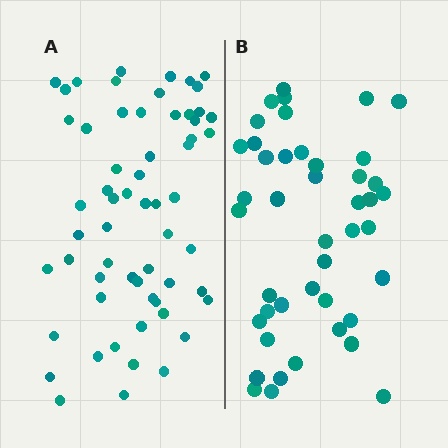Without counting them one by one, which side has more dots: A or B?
Region A (the left region) has more dots.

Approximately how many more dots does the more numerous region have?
Region A has approximately 15 more dots than region B.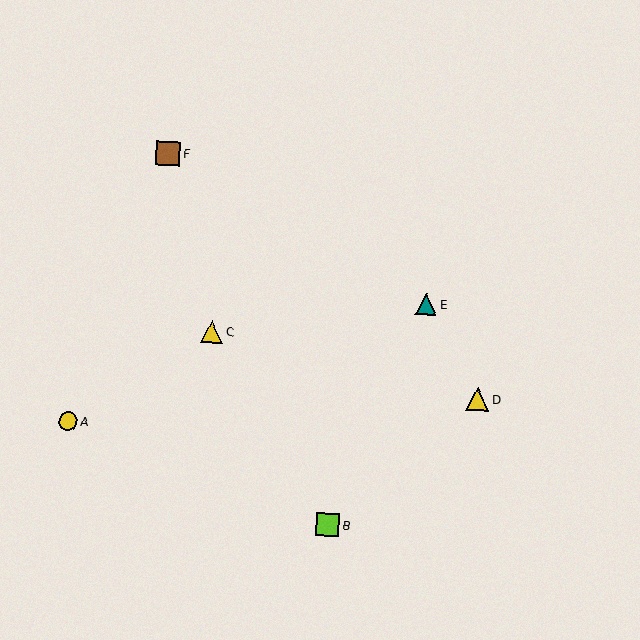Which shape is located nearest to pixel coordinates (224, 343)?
The yellow triangle (labeled C) at (212, 332) is nearest to that location.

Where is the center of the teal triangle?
The center of the teal triangle is at (426, 304).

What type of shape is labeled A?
Shape A is a yellow circle.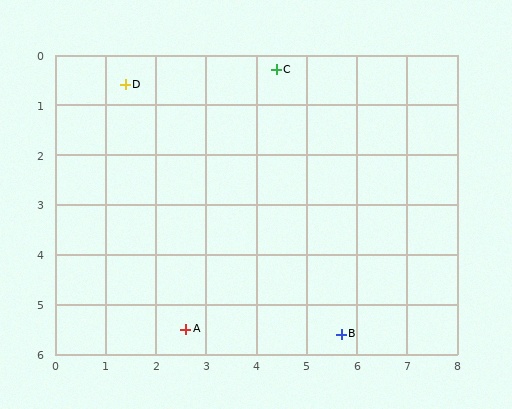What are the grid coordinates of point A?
Point A is at approximately (2.6, 5.5).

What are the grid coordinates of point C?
Point C is at approximately (4.4, 0.3).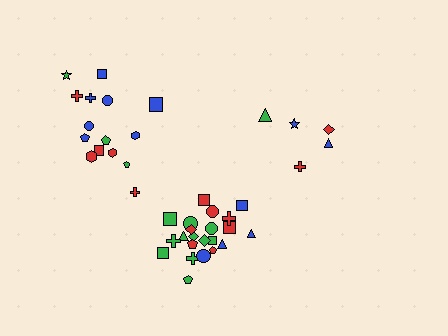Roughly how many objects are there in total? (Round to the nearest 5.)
Roughly 40 objects in total.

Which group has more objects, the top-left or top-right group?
The top-left group.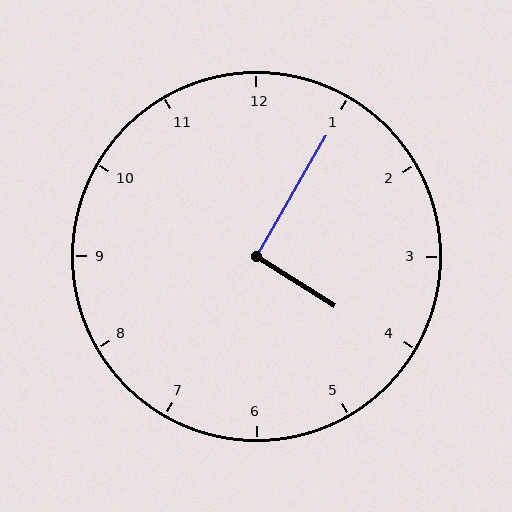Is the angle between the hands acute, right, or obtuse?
It is right.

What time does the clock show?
4:05.